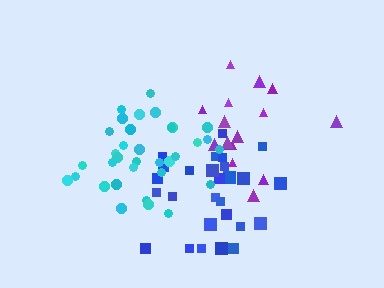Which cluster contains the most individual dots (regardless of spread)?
Cyan (34).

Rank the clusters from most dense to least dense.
cyan, blue, purple.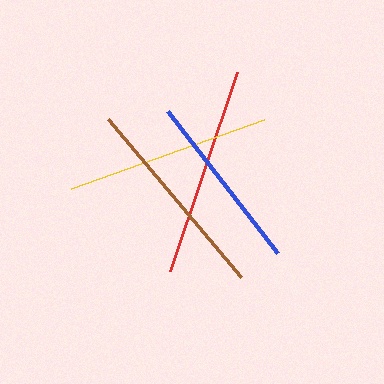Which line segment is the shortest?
The blue line is the shortest at approximately 180 pixels.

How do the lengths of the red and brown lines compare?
The red and brown lines are approximately the same length.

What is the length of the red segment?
The red segment is approximately 211 pixels long.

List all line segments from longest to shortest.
From longest to shortest: red, brown, yellow, blue.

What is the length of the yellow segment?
The yellow segment is approximately 205 pixels long.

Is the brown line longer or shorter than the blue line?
The brown line is longer than the blue line.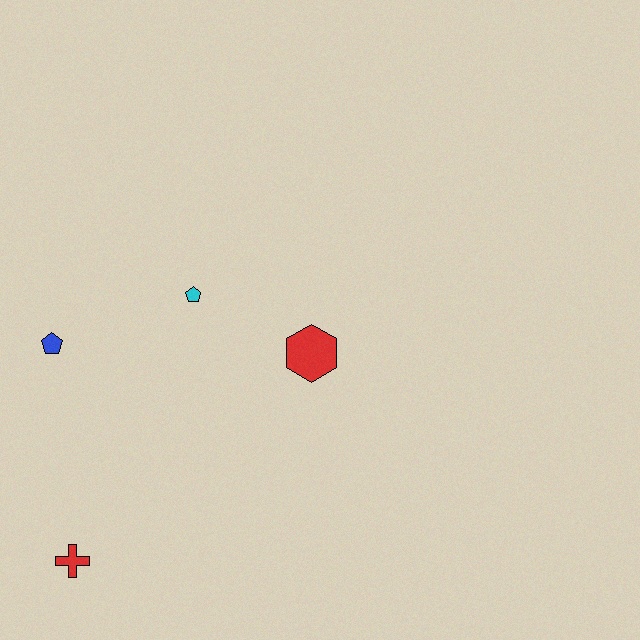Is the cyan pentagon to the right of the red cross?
Yes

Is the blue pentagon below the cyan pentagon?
Yes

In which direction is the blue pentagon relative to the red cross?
The blue pentagon is above the red cross.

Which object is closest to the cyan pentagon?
The red hexagon is closest to the cyan pentagon.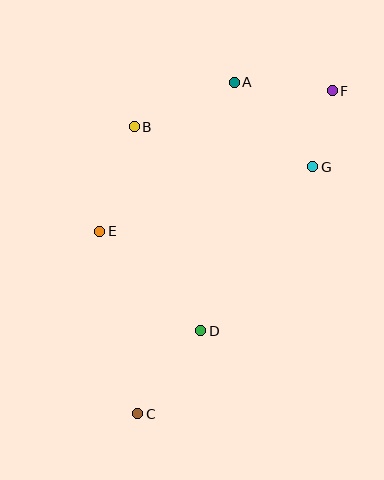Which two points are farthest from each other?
Points C and F are farthest from each other.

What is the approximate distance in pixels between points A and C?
The distance between A and C is approximately 345 pixels.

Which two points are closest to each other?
Points F and G are closest to each other.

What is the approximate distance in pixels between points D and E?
The distance between D and E is approximately 142 pixels.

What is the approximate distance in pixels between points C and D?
The distance between C and D is approximately 104 pixels.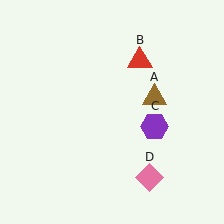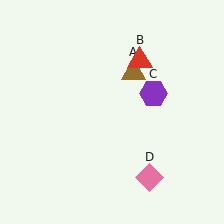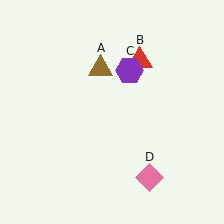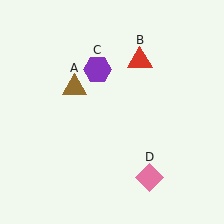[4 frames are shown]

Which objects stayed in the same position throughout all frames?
Red triangle (object B) and pink diamond (object D) remained stationary.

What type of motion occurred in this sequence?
The brown triangle (object A), purple hexagon (object C) rotated counterclockwise around the center of the scene.